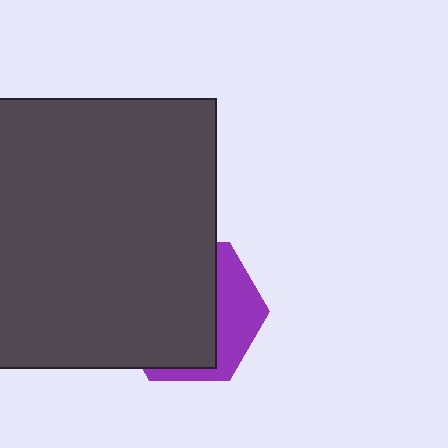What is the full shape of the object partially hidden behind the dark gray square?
The partially hidden object is a purple hexagon.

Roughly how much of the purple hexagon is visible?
A small part of it is visible (roughly 32%).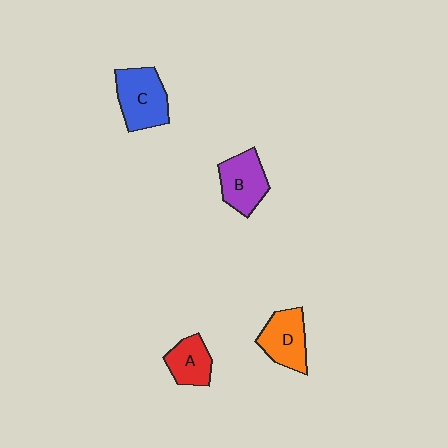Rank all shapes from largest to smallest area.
From largest to smallest: C (blue), B (purple), D (orange), A (red).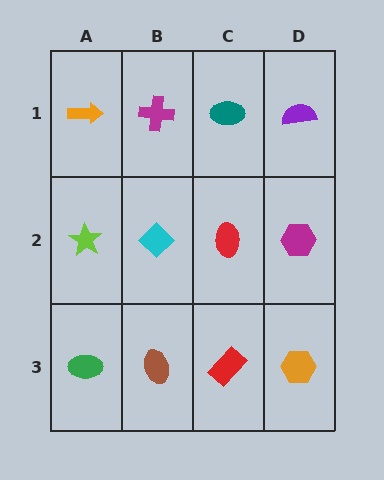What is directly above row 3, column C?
A red ellipse.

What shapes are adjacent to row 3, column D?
A magenta hexagon (row 2, column D), a red rectangle (row 3, column C).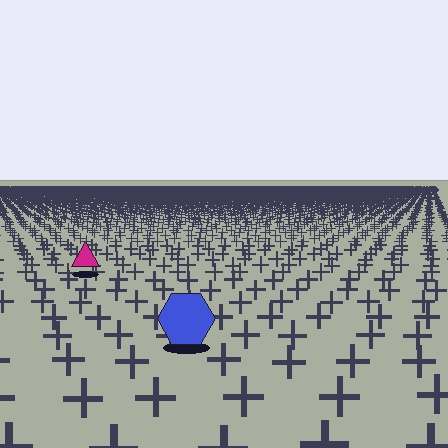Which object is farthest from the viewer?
The magenta triangle is farthest from the viewer. It appears smaller and the ground texture around it is denser.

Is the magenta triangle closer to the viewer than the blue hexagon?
No. The blue hexagon is closer — you can tell from the texture gradient: the ground texture is coarser near it.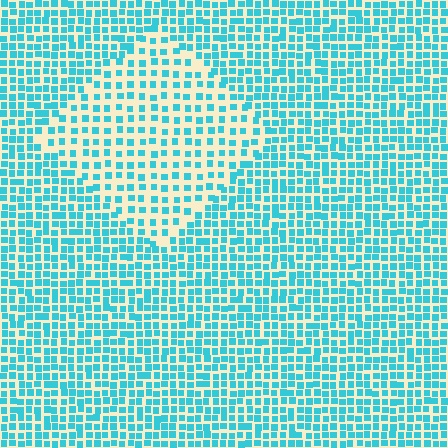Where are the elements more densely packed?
The elements are more densely packed outside the diamond boundary.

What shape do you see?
I see a diamond.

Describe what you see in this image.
The image contains small cyan elements arranged at two different densities. A diamond-shaped region is visible where the elements are less densely packed than the surrounding area.